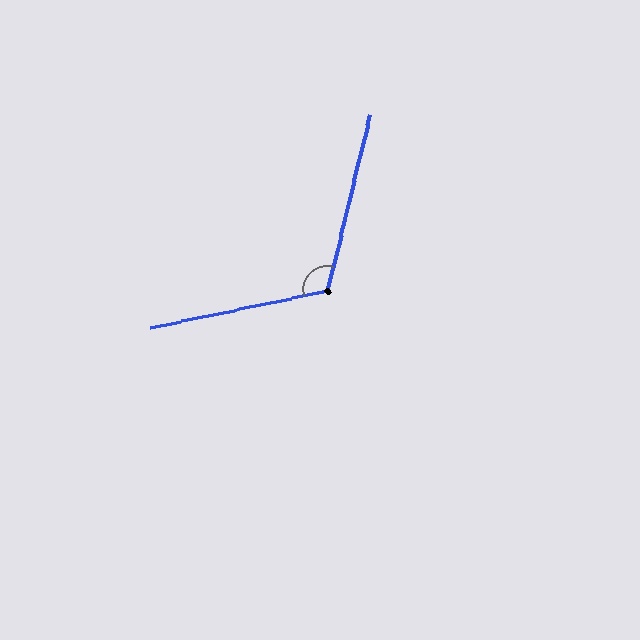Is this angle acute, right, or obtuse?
It is obtuse.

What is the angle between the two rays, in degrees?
Approximately 115 degrees.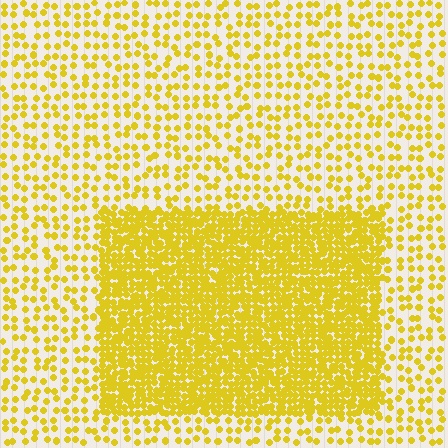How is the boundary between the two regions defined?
The boundary is defined by a change in element density (approximately 3.0x ratio). All elements are the same color, size, and shape.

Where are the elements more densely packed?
The elements are more densely packed inside the rectangle boundary.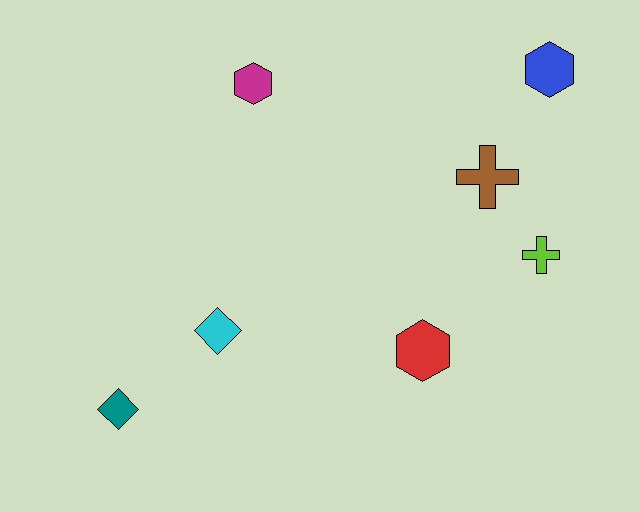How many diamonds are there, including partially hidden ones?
There are 2 diamonds.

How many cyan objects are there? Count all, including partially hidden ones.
There is 1 cyan object.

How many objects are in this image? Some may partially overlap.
There are 7 objects.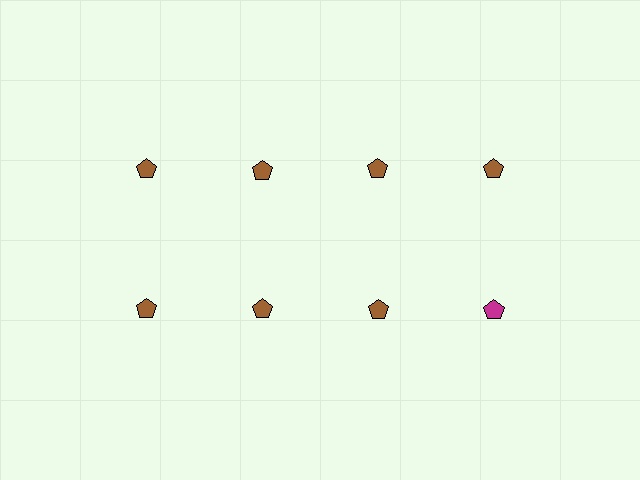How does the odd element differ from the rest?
It has a different color: magenta instead of brown.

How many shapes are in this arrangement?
There are 8 shapes arranged in a grid pattern.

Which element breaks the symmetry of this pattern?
The magenta pentagon in the second row, second from right column breaks the symmetry. All other shapes are brown pentagons.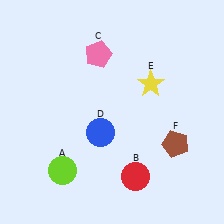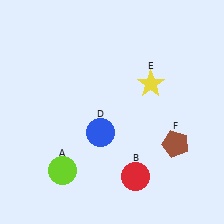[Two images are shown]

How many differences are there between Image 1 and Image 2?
There is 1 difference between the two images.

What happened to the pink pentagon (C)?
The pink pentagon (C) was removed in Image 2. It was in the top-left area of Image 1.